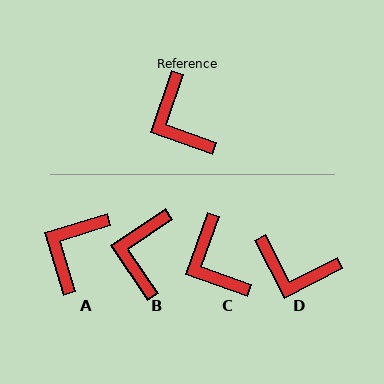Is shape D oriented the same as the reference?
No, it is off by about 47 degrees.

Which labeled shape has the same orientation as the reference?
C.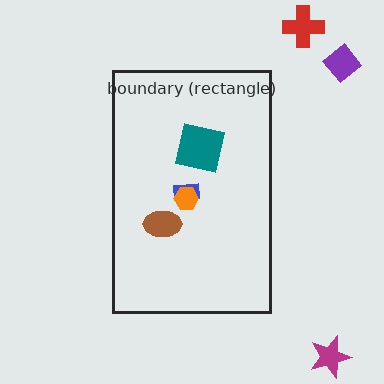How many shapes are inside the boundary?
4 inside, 3 outside.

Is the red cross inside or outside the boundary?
Outside.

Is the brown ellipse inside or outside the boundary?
Inside.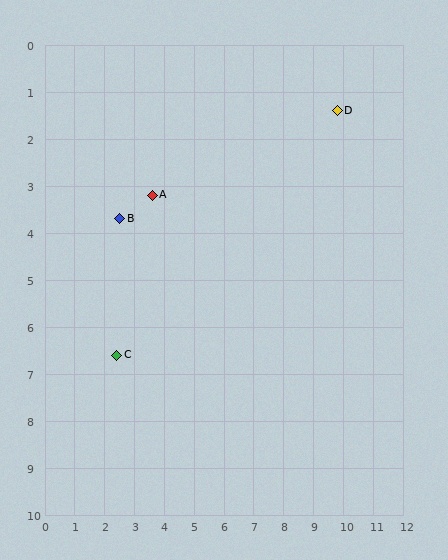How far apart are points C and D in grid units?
Points C and D are about 9.0 grid units apart.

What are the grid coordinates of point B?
Point B is at approximately (2.5, 3.7).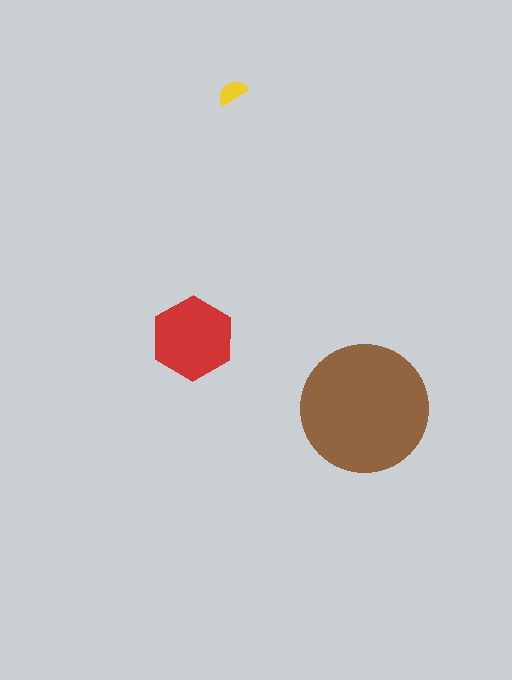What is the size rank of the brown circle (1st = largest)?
1st.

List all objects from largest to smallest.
The brown circle, the red hexagon, the yellow semicircle.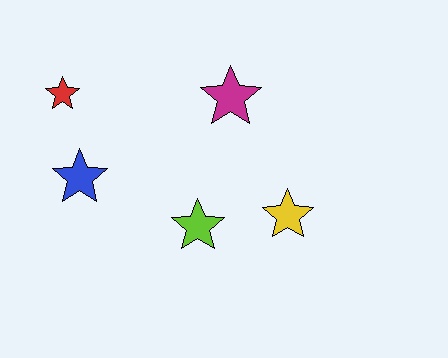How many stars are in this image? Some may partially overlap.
There are 5 stars.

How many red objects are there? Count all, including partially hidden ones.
There is 1 red object.